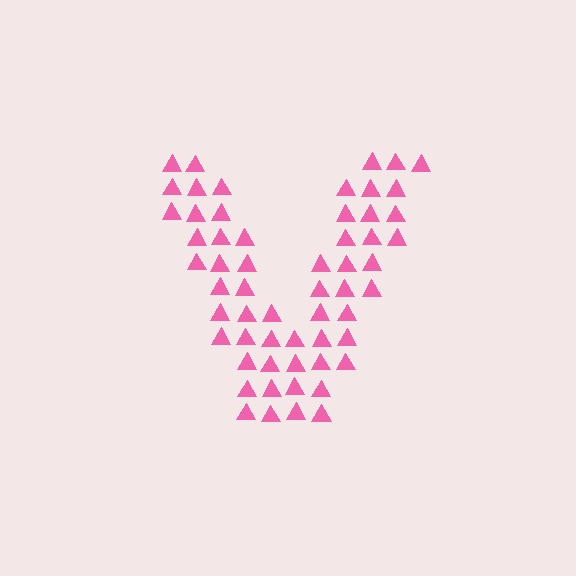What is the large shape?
The large shape is the letter V.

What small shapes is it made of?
It is made of small triangles.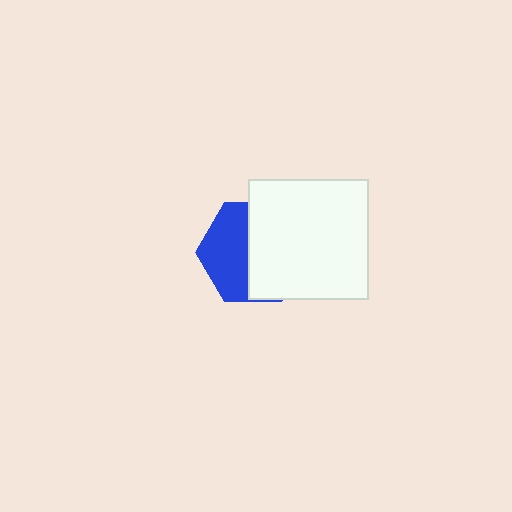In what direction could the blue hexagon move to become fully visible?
The blue hexagon could move left. That would shift it out from behind the white square entirely.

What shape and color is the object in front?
The object in front is a white square.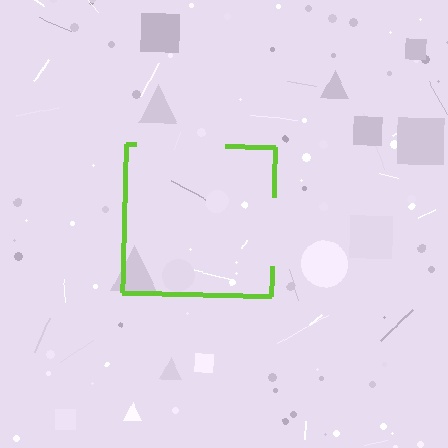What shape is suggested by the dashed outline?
The dashed outline suggests a square.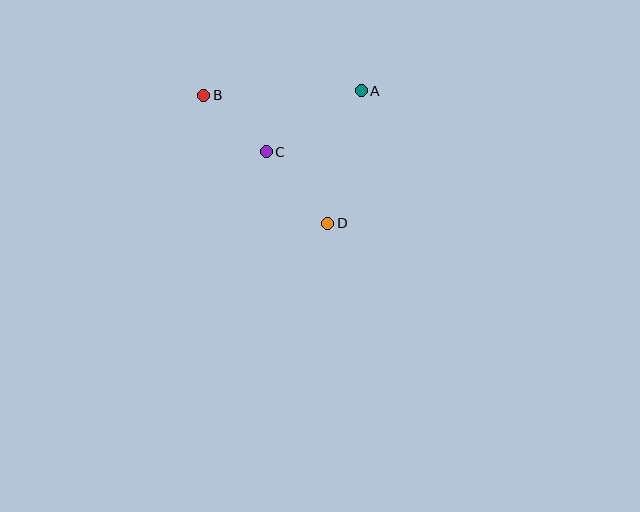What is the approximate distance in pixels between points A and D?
The distance between A and D is approximately 136 pixels.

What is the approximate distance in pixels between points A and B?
The distance between A and B is approximately 158 pixels.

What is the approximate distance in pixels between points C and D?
The distance between C and D is approximately 94 pixels.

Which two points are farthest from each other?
Points B and D are farthest from each other.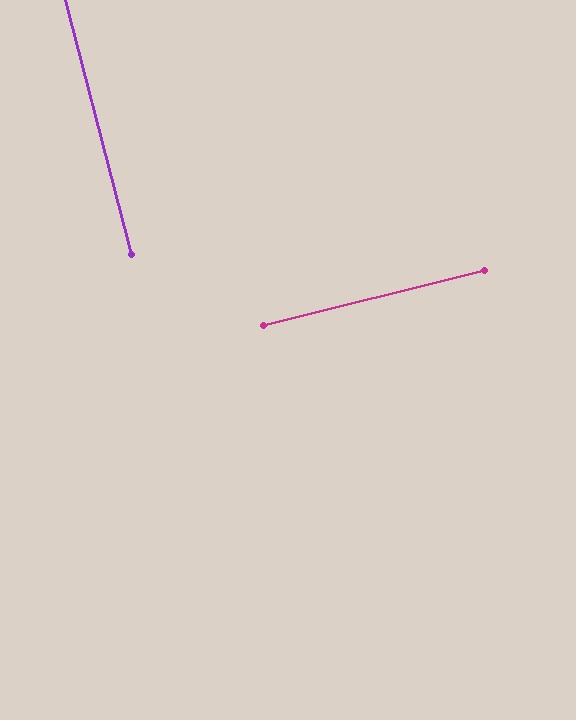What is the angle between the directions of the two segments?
Approximately 89 degrees.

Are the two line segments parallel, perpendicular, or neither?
Perpendicular — they meet at approximately 89°.